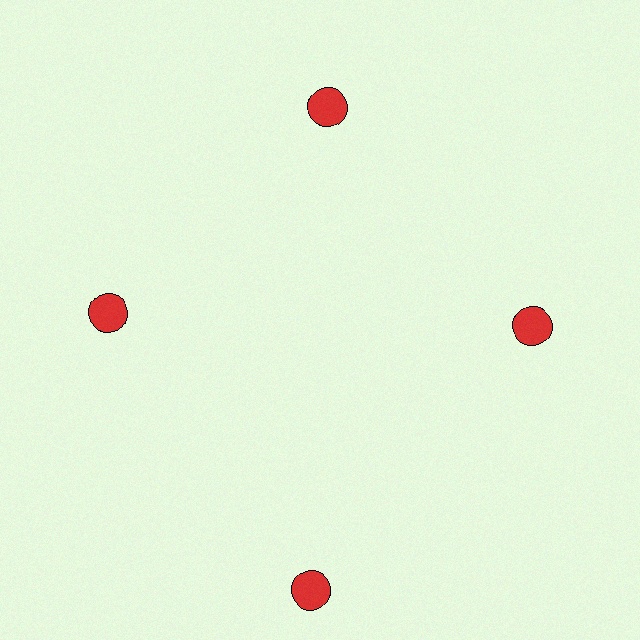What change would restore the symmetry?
The symmetry would be restored by moving it inward, back onto the ring so that all 4 circles sit at equal angles and equal distance from the center.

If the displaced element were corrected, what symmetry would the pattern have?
It would have 4-fold rotational symmetry — the pattern would map onto itself every 90 degrees.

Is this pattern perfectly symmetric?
No. The 4 red circles are arranged in a ring, but one element near the 6 o'clock position is pushed outward from the center, breaking the 4-fold rotational symmetry.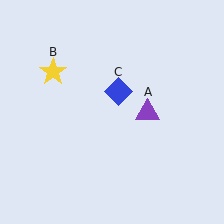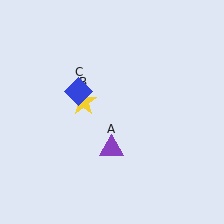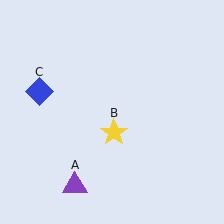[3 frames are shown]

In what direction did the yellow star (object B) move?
The yellow star (object B) moved down and to the right.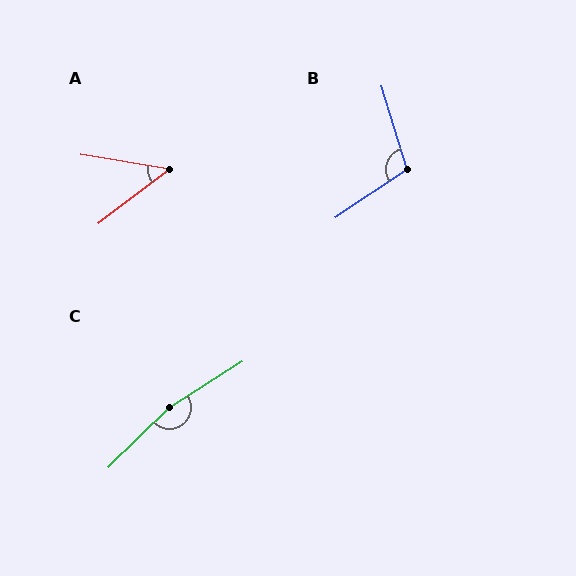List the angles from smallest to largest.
A (47°), B (107°), C (168°).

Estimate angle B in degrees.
Approximately 107 degrees.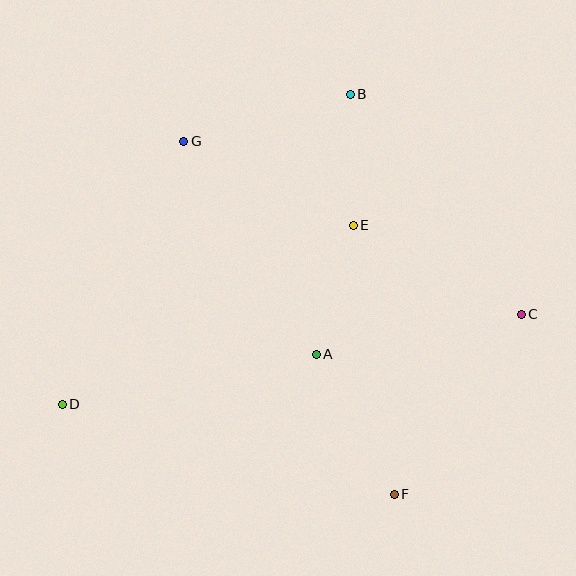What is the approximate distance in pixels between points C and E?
The distance between C and E is approximately 190 pixels.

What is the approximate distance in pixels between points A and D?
The distance between A and D is approximately 259 pixels.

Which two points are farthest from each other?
Points C and D are farthest from each other.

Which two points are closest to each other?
Points B and E are closest to each other.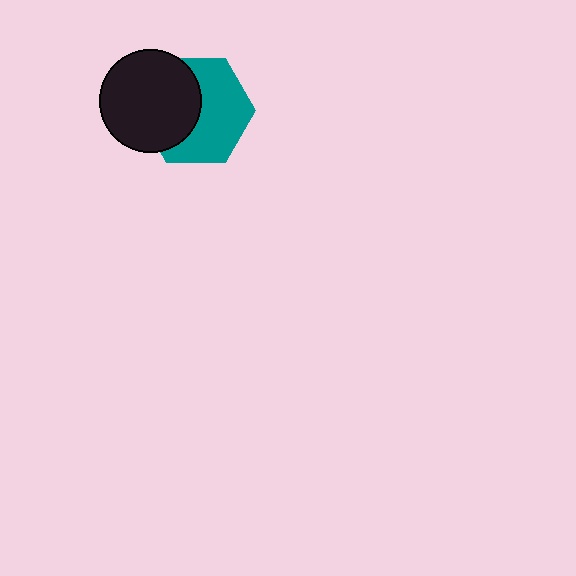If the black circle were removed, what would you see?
You would see the complete teal hexagon.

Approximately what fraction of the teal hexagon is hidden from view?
Roughly 43% of the teal hexagon is hidden behind the black circle.